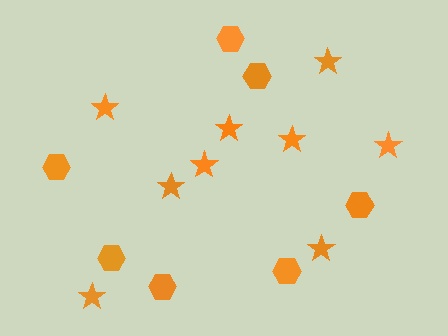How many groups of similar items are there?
There are 2 groups: one group of stars (9) and one group of hexagons (7).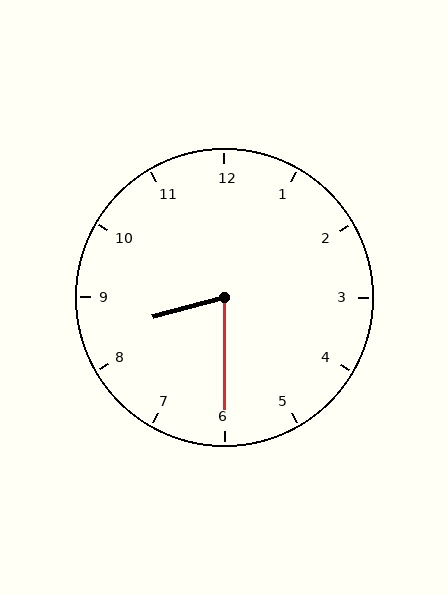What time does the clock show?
8:30.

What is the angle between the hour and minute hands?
Approximately 75 degrees.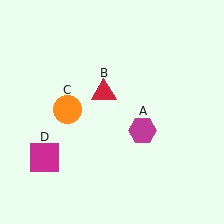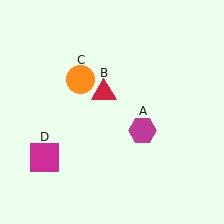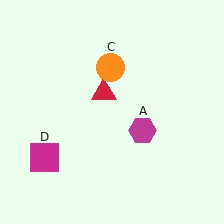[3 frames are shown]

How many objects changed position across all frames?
1 object changed position: orange circle (object C).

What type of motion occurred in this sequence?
The orange circle (object C) rotated clockwise around the center of the scene.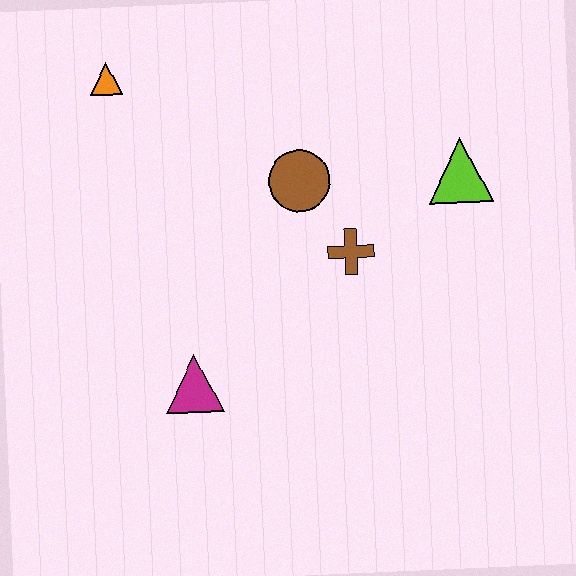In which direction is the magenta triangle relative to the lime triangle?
The magenta triangle is to the left of the lime triangle.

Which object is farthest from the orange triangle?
The lime triangle is farthest from the orange triangle.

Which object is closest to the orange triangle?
The brown circle is closest to the orange triangle.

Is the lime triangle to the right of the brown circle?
Yes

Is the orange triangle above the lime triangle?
Yes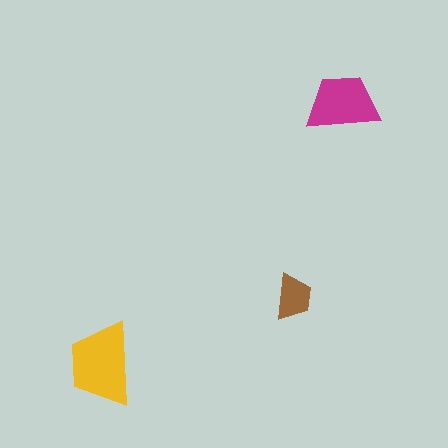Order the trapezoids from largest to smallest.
the yellow one, the magenta one, the brown one.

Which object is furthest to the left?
The yellow trapezoid is leftmost.